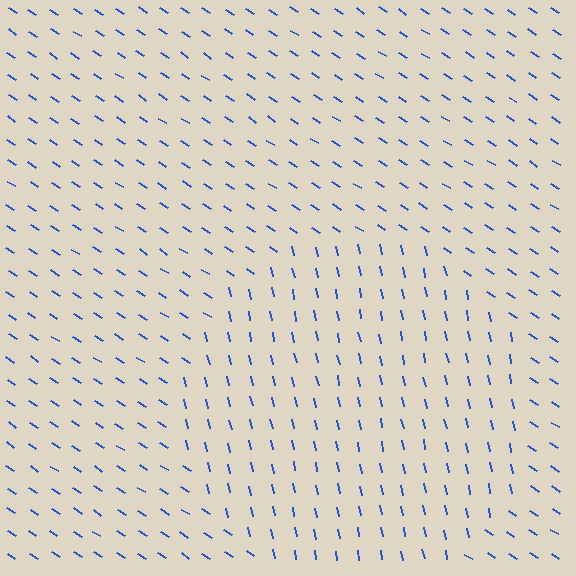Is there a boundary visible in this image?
Yes, there is a texture boundary formed by a change in line orientation.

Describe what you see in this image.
The image is filled with small blue line segments. A circle region in the image has lines oriented differently from the surrounding lines, creating a visible texture boundary.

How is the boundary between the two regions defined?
The boundary is defined purely by a change in line orientation (approximately 45 degrees difference). All lines are the same color and thickness.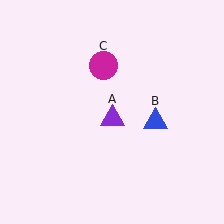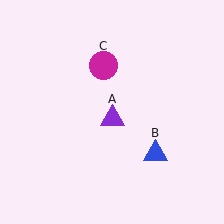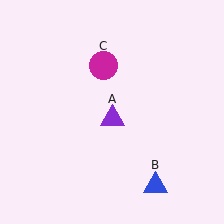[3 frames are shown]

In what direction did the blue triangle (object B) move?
The blue triangle (object B) moved down.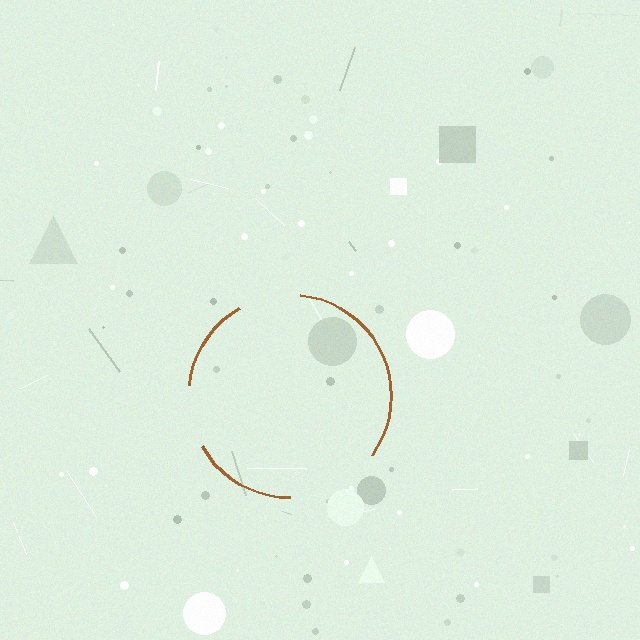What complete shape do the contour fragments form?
The contour fragments form a circle.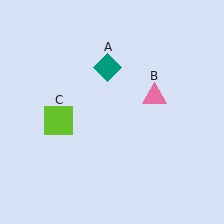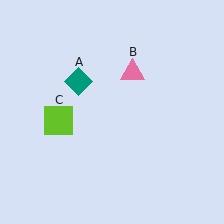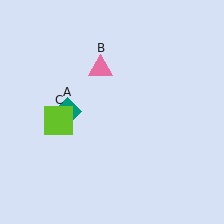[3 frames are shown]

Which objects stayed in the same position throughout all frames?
Lime square (object C) remained stationary.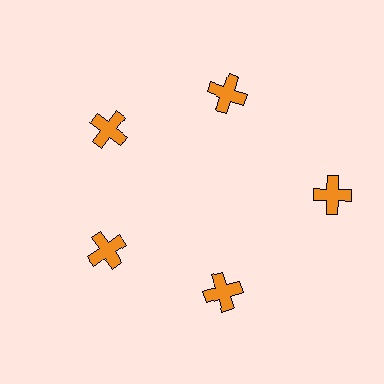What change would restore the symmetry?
The symmetry would be restored by moving it inward, back onto the ring so that all 5 crosses sit at equal angles and equal distance from the center.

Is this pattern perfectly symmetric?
No. The 5 orange crosses are arranged in a ring, but one element near the 3 o'clock position is pushed outward from the center, breaking the 5-fold rotational symmetry.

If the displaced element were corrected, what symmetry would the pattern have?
It would have 5-fold rotational symmetry — the pattern would map onto itself every 72 degrees.